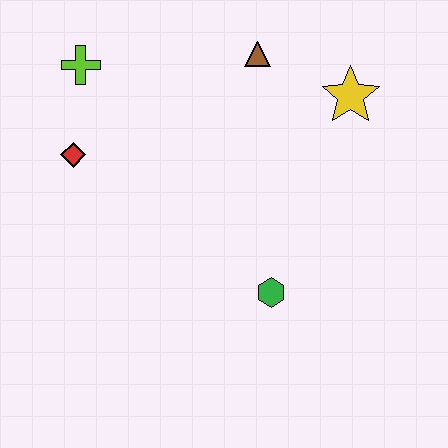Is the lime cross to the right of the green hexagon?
No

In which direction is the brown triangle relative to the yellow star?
The brown triangle is to the left of the yellow star.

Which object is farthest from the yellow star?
The red diamond is farthest from the yellow star.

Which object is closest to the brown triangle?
The yellow star is closest to the brown triangle.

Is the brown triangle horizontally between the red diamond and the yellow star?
Yes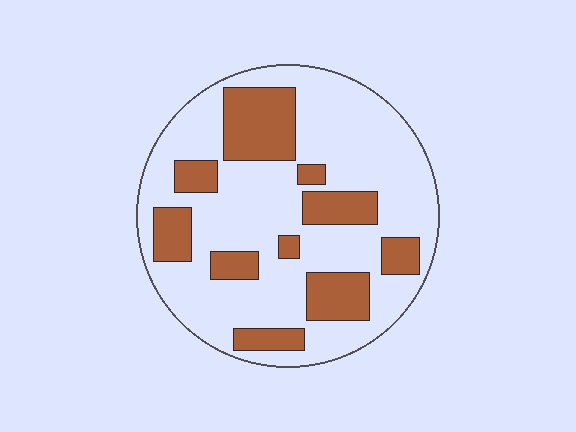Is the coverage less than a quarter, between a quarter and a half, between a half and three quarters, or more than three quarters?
Between a quarter and a half.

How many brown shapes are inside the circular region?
10.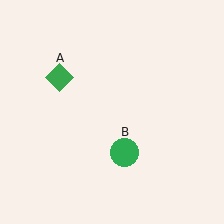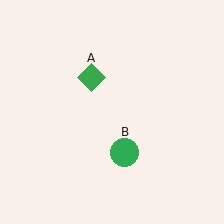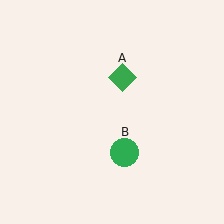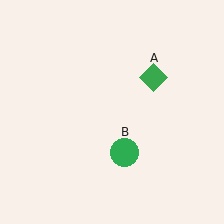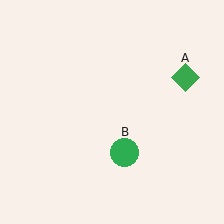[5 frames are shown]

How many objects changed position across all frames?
1 object changed position: green diamond (object A).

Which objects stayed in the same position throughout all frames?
Green circle (object B) remained stationary.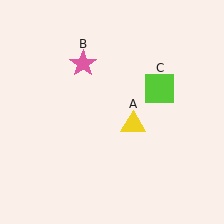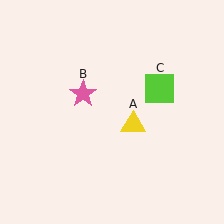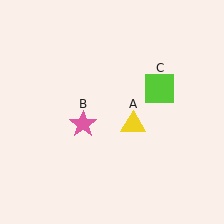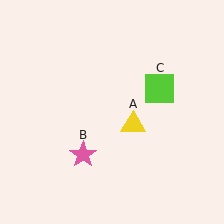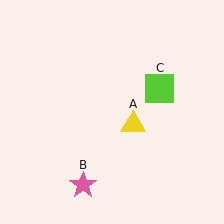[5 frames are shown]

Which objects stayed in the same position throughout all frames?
Yellow triangle (object A) and lime square (object C) remained stationary.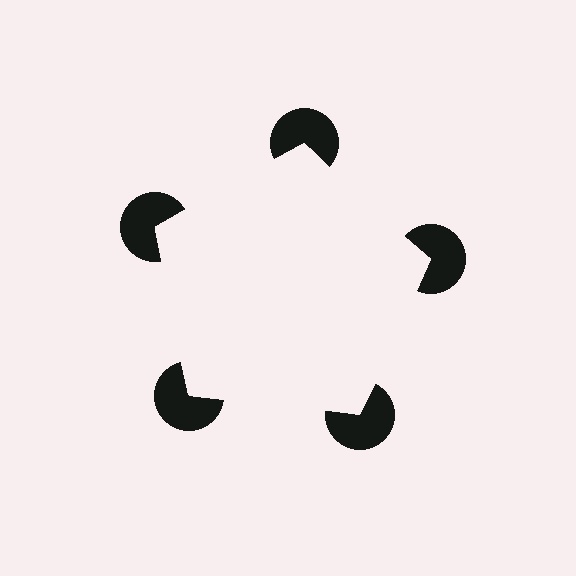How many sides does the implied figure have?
5 sides.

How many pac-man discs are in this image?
There are 5 — one at each vertex of the illusory pentagon.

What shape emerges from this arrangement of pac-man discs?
An illusory pentagon — its edges are inferred from the aligned wedge cuts in the pac-man discs, not physically drawn.